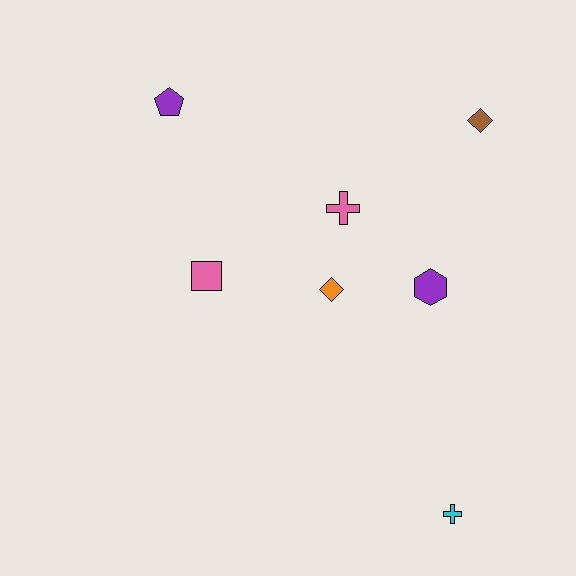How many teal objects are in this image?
There are no teal objects.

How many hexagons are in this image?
There is 1 hexagon.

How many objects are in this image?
There are 7 objects.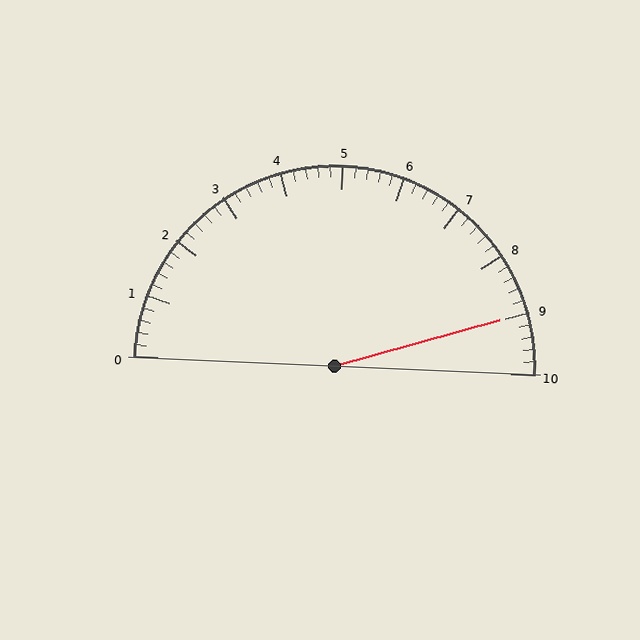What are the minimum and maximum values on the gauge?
The gauge ranges from 0 to 10.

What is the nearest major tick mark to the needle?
The nearest major tick mark is 9.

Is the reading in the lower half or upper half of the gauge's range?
The reading is in the upper half of the range (0 to 10).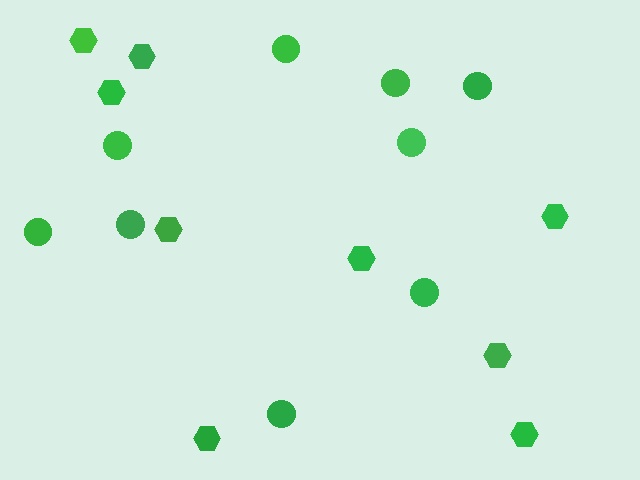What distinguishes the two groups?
There are 2 groups: one group of hexagons (9) and one group of circles (9).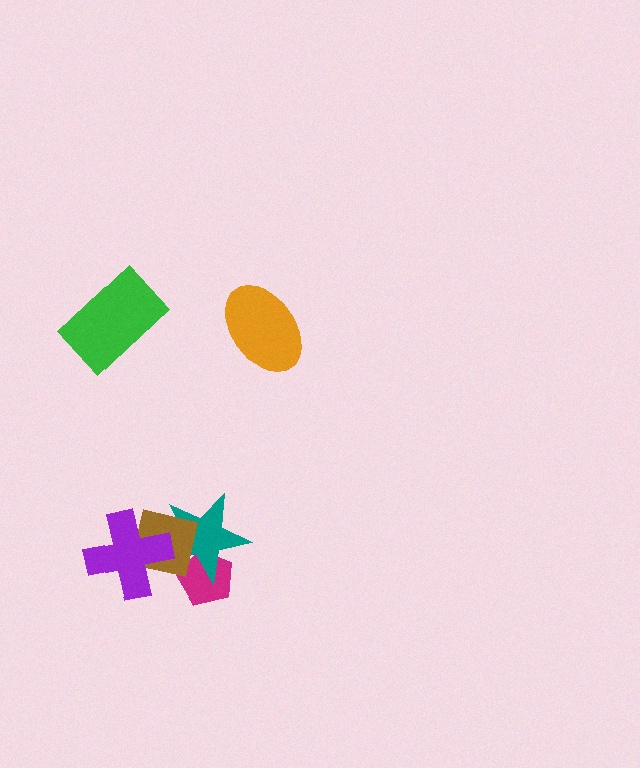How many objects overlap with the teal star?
3 objects overlap with the teal star.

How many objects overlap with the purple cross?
2 objects overlap with the purple cross.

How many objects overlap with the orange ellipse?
0 objects overlap with the orange ellipse.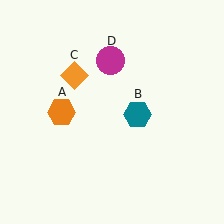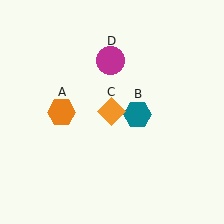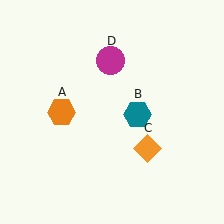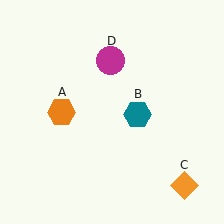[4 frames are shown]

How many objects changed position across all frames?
1 object changed position: orange diamond (object C).